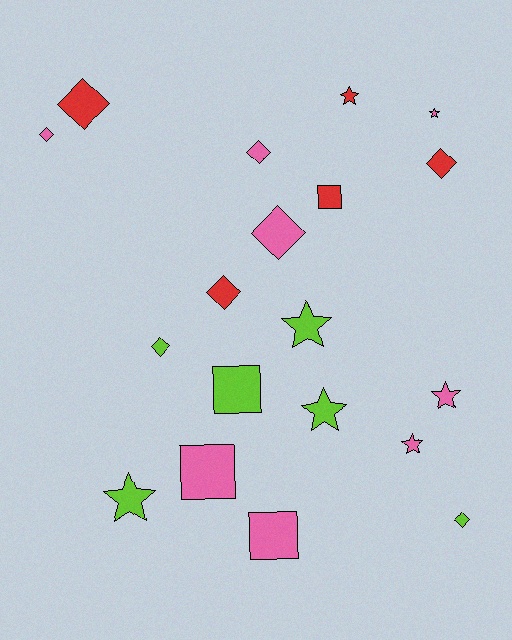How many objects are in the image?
There are 19 objects.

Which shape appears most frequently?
Diamond, with 8 objects.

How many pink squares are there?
There are 2 pink squares.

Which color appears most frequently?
Pink, with 8 objects.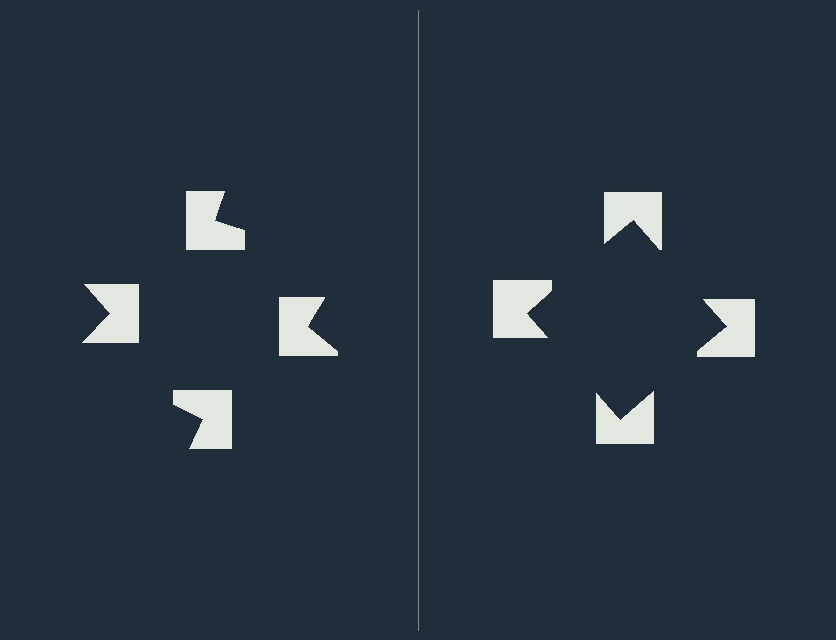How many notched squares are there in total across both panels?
8 — 4 on each side.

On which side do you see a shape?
An illusory square appears on the right side. On the left side the wedge cuts are rotated, so no coherent shape forms.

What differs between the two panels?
The notched squares are positioned identically on both sides; only the wedge orientations differ. On the right they align to a square; on the left they are misaligned.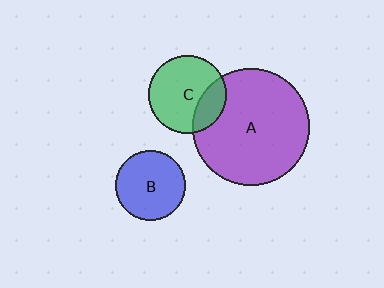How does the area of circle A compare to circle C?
Approximately 2.3 times.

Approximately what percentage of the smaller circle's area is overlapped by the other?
Approximately 25%.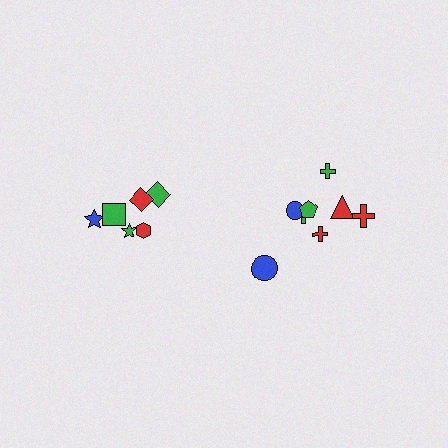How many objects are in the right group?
There are 8 objects.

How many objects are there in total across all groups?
There are 14 objects.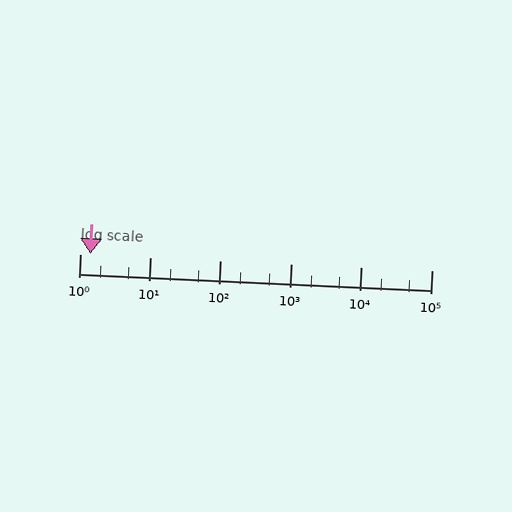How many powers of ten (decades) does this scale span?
The scale spans 5 decades, from 1 to 100000.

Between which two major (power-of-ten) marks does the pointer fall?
The pointer is between 1 and 10.